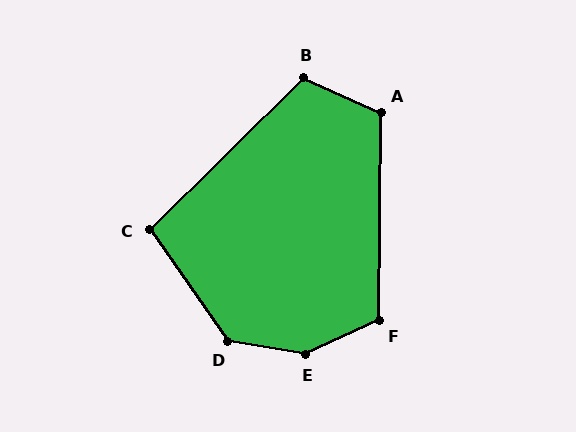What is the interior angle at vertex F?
Approximately 115 degrees (obtuse).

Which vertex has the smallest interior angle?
C, at approximately 100 degrees.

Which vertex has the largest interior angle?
E, at approximately 147 degrees.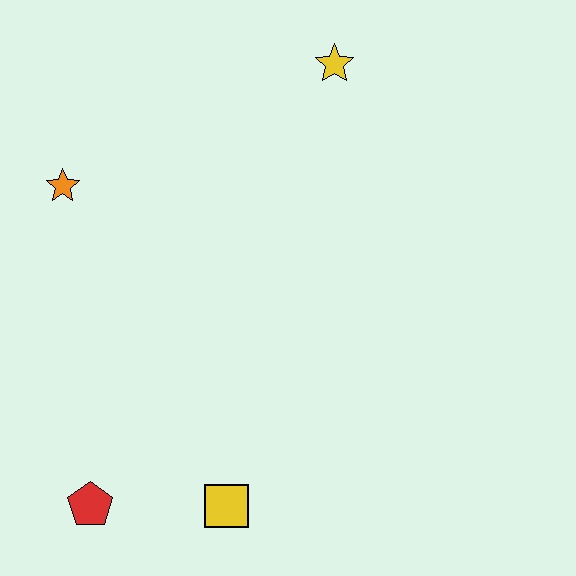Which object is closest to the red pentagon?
The yellow square is closest to the red pentagon.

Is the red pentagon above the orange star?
No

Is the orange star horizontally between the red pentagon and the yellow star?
No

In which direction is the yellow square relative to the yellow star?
The yellow square is below the yellow star.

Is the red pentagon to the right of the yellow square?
No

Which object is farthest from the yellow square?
The yellow star is farthest from the yellow square.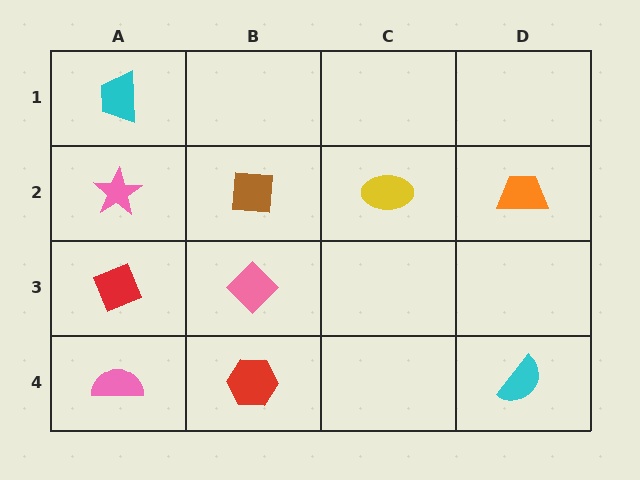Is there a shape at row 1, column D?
No, that cell is empty.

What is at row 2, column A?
A pink star.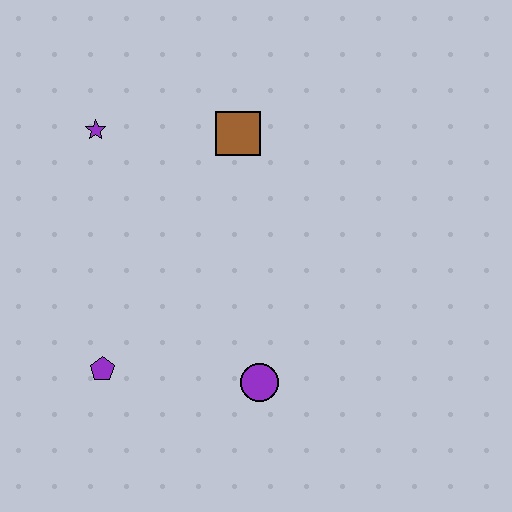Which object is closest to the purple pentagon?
The purple circle is closest to the purple pentagon.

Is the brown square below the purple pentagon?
No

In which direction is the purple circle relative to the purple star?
The purple circle is below the purple star.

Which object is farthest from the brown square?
The purple pentagon is farthest from the brown square.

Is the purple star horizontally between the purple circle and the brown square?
No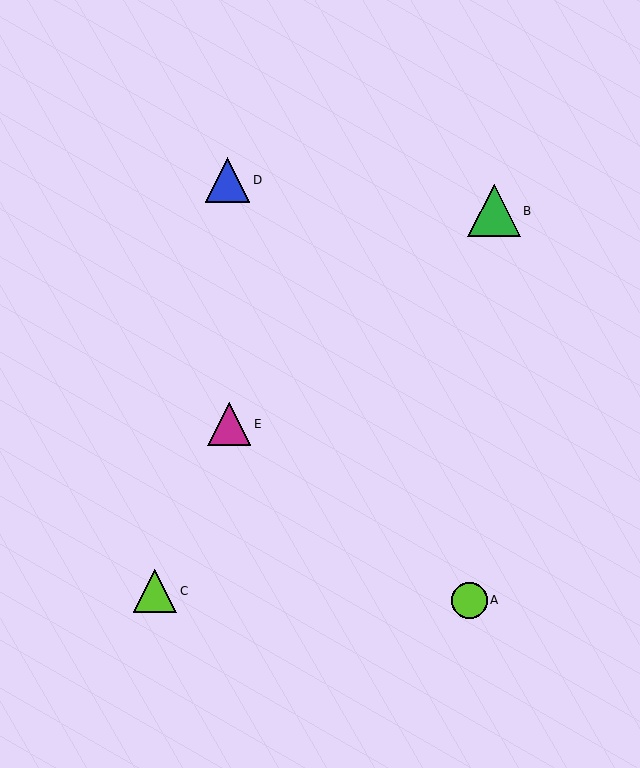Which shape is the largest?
The green triangle (labeled B) is the largest.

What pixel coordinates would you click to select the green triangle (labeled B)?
Click at (494, 211) to select the green triangle B.